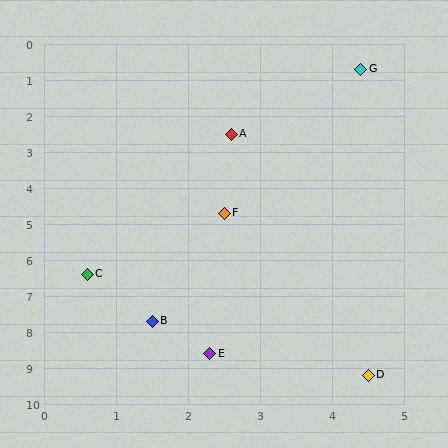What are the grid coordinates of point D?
Point D is at approximately (4.5, 9.2).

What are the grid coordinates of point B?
Point B is at approximately (1.5, 7.7).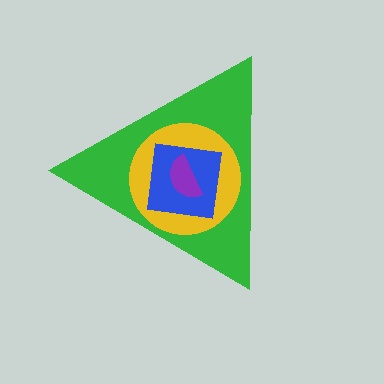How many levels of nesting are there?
4.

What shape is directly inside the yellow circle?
The blue square.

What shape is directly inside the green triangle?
The yellow circle.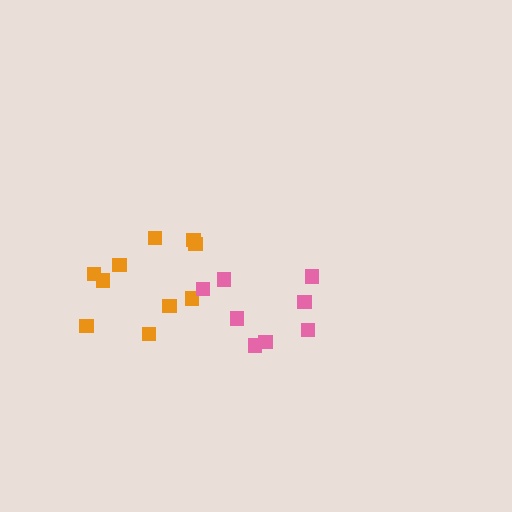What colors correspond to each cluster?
The clusters are colored: orange, pink.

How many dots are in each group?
Group 1: 10 dots, Group 2: 8 dots (18 total).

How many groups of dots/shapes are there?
There are 2 groups.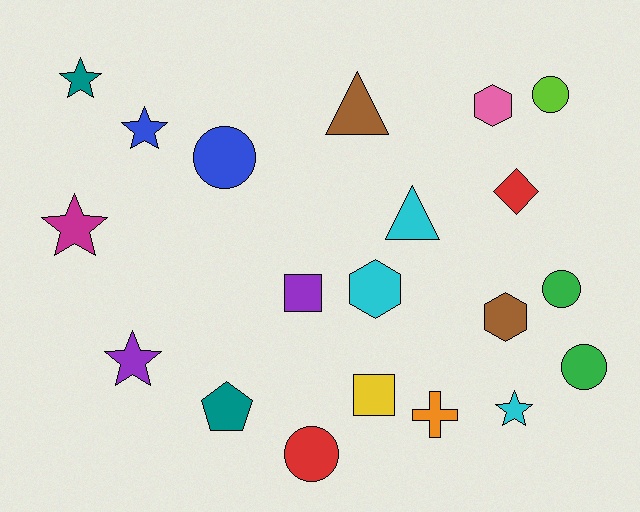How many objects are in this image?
There are 20 objects.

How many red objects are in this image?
There are 2 red objects.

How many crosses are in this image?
There is 1 cross.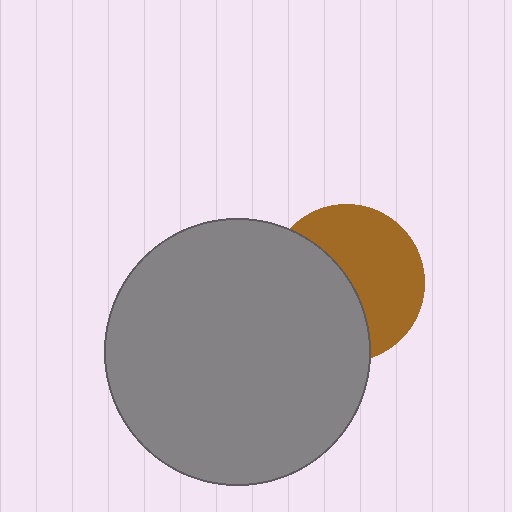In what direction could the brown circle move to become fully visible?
The brown circle could move right. That would shift it out from behind the gray circle entirely.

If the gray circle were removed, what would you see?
You would see the complete brown circle.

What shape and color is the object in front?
The object in front is a gray circle.